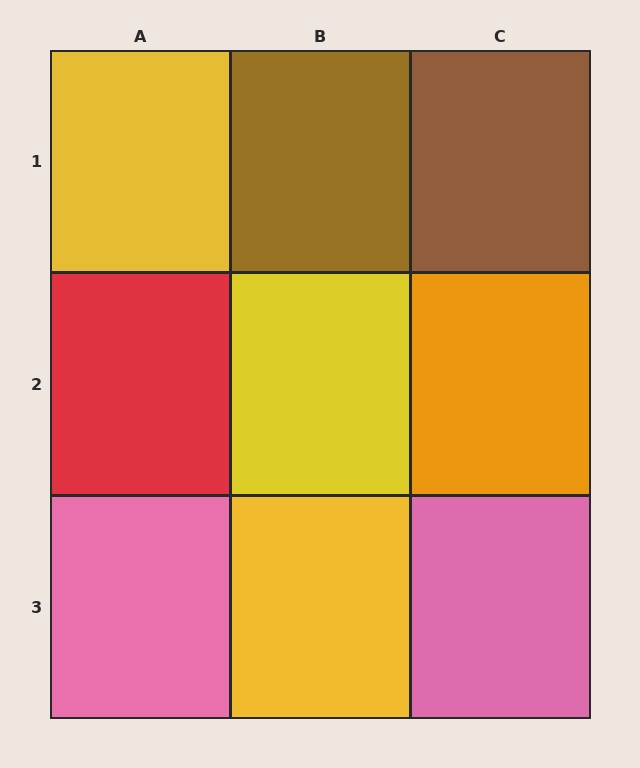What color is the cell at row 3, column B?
Yellow.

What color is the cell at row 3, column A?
Pink.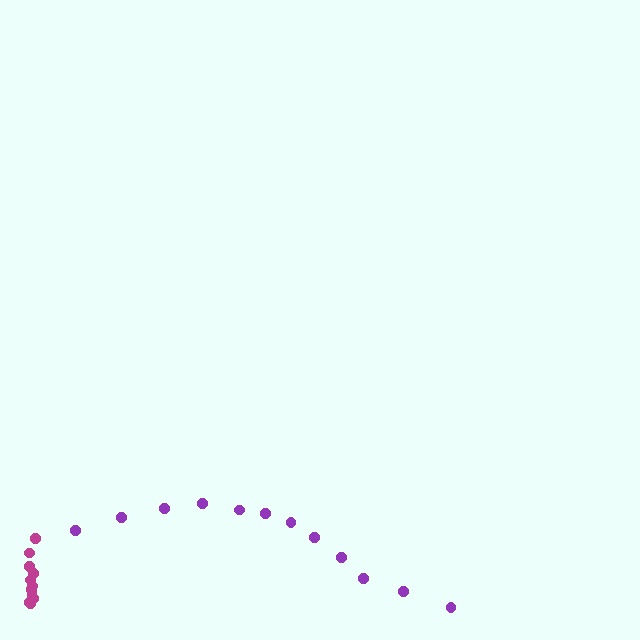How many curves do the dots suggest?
There are 2 distinct paths.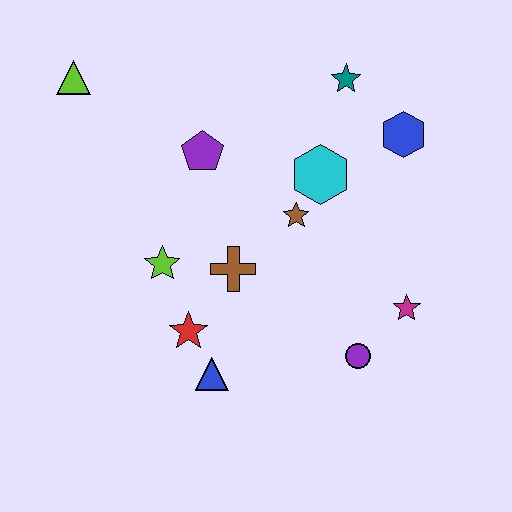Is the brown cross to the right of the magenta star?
No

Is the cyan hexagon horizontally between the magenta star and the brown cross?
Yes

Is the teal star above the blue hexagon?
Yes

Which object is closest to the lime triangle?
The purple pentagon is closest to the lime triangle.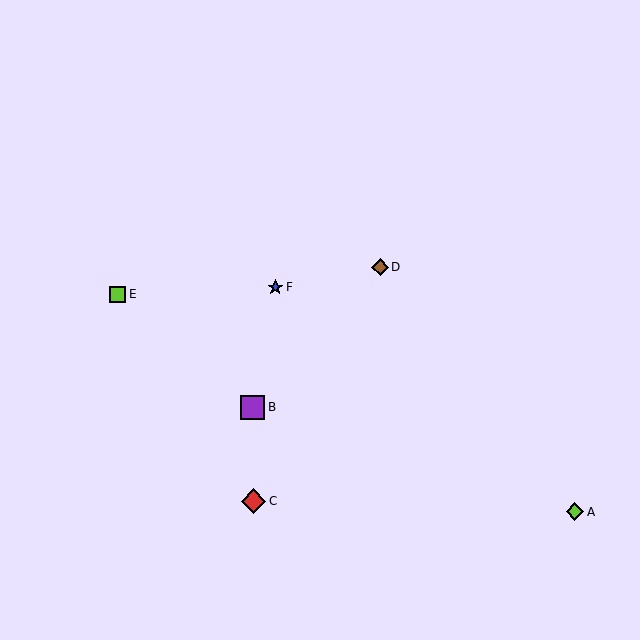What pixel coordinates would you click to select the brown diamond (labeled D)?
Click at (380, 267) to select the brown diamond D.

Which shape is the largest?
The purple square (labeled B) is the largest.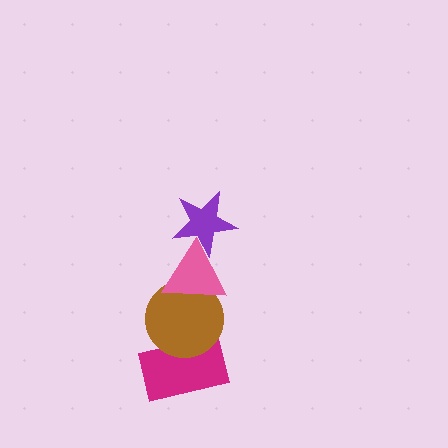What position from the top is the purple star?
The purple star is 1st from the top.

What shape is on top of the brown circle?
The pink triangle is on top of the brown circle.